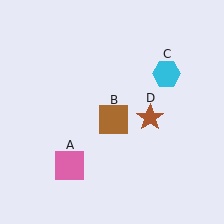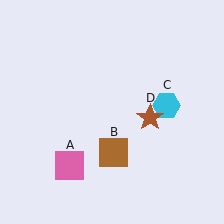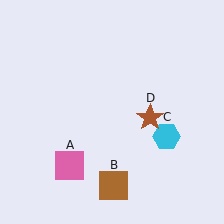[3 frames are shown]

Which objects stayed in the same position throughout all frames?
Pink square (object A) and brown star (object D) remained stationary.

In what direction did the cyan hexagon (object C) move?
The cyan hexagon (object C) moved down.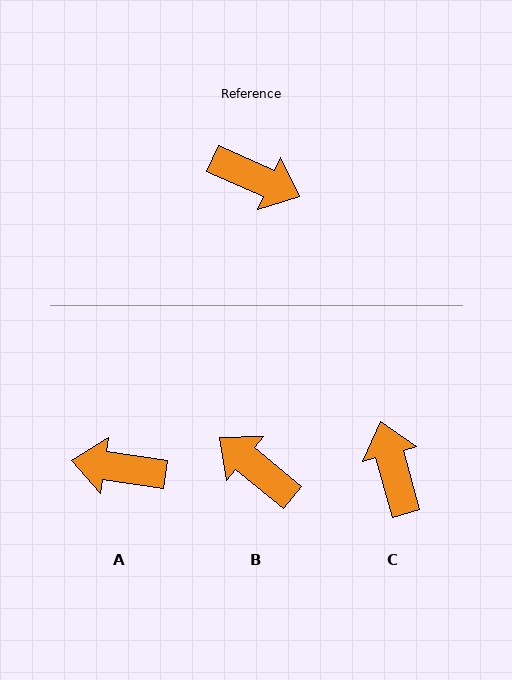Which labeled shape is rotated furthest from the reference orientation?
A, about 165 degrees away.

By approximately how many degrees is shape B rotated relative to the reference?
Approximately 164 degrees counter-clockwise.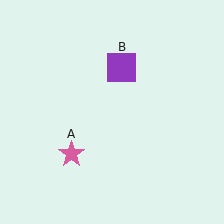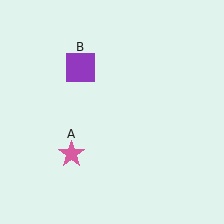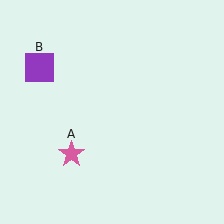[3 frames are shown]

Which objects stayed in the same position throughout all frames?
Pink star (object A) remained stationary.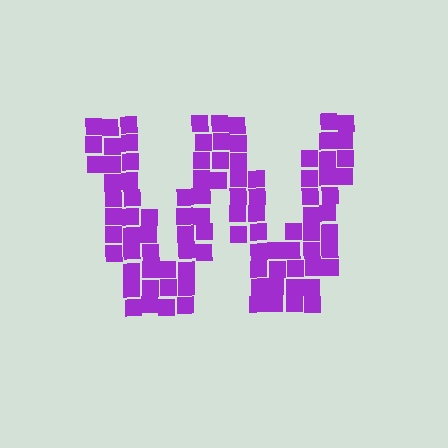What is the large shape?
The large shape is the letter W.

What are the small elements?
The small elements are squares.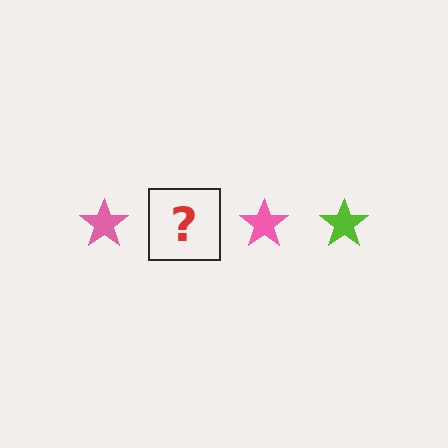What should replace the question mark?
The question mark should be replaced with a lime star.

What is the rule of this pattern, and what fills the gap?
The rule is that the pattern cycles through pink, lime stars. The gap should be filled with a lime star.